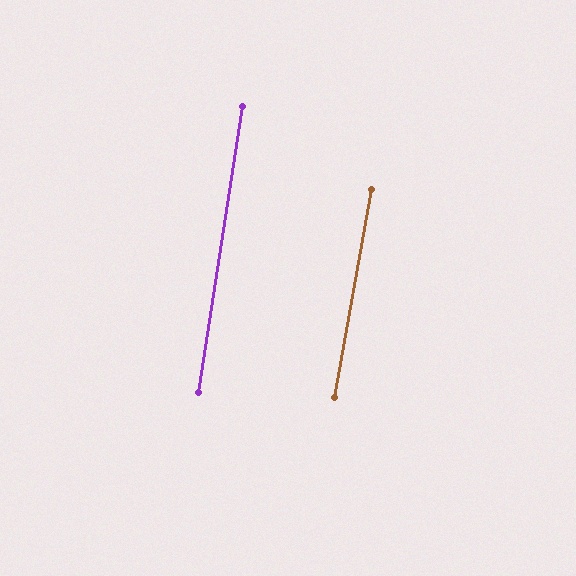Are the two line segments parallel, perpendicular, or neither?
Parallel — their directions differ by only 1.6°.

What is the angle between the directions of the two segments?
Approximately 2 degrees.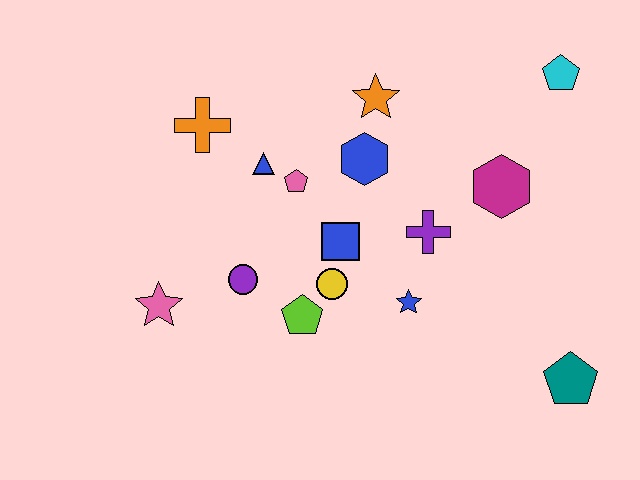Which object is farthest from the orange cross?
The teal pentagon is farthest from the orange cross.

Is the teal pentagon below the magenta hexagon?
Yes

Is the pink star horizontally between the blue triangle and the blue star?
No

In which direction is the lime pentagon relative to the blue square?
The lime pentagon is below the blue square.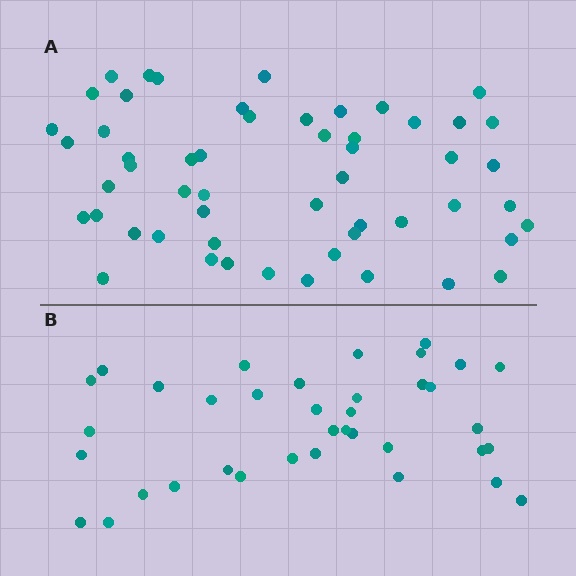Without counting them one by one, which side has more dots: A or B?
Region A (the top region) has more dots.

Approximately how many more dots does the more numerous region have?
Region A has approximately 15 more dots than region B.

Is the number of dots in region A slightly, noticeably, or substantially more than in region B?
Region A has substantially more. The ratio is roughly 1.5 to 1.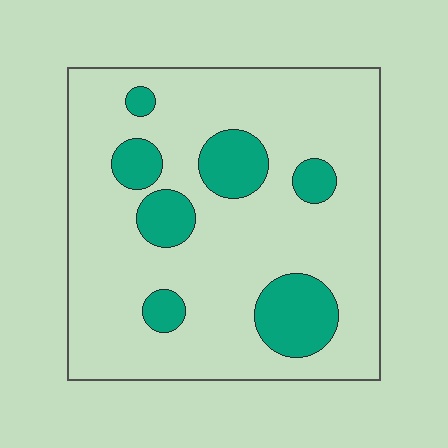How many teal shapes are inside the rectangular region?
7.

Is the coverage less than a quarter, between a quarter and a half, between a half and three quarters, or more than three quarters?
Less than a quarter.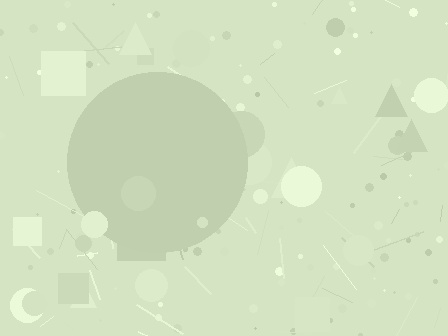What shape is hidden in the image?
A circle is hidden in the image.